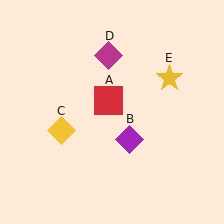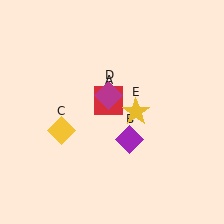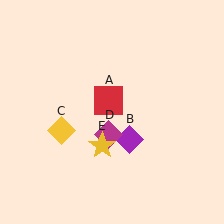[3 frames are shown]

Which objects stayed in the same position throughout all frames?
Red square (object A) and purple diamond (object B) and yellow diamond (object C) remained stationary.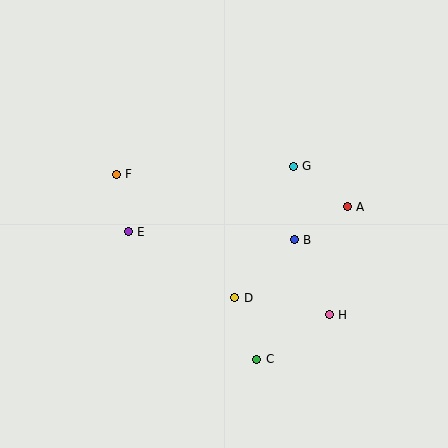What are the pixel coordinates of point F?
Point F is at (116, 174).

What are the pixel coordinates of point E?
Point E is at (128, 232).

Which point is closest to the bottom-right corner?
Point H is closest to the bottom-right corner.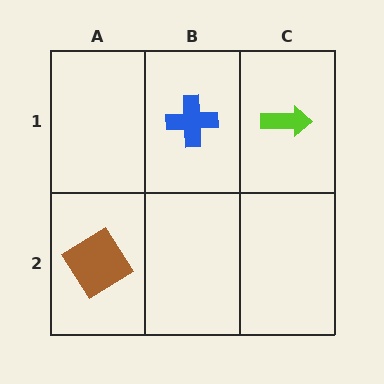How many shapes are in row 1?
2 shapes.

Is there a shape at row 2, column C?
No, that cell is empty.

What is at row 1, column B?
A blue cross.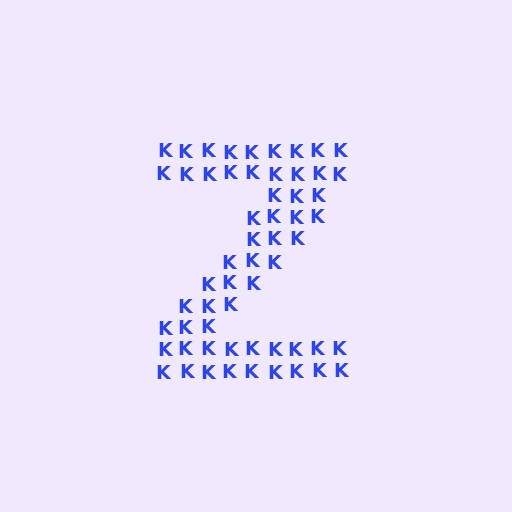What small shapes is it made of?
It is made of small letter K's.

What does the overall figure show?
The overall figure shows the letter Z.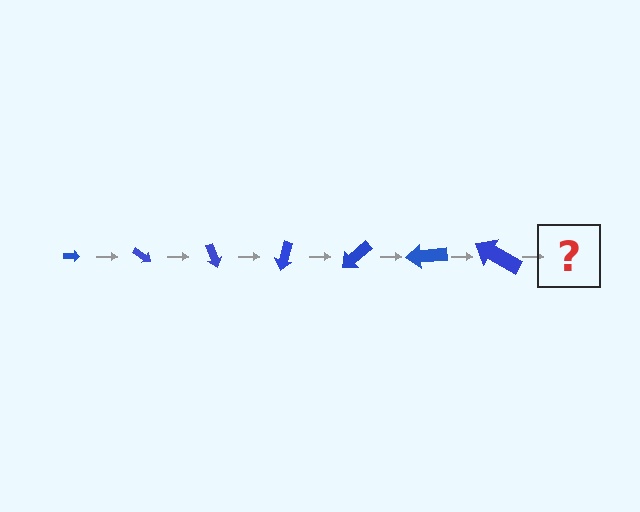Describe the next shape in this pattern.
It should be an arrow, larger than the previous one and rotated 245 degrees from the start.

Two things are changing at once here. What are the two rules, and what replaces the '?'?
The two rules are that the arrow grows larger each step and it rotates 35 degrees each step. The '?' should be an arrow, larger than the previous one and rotated 245 degrees from the start.